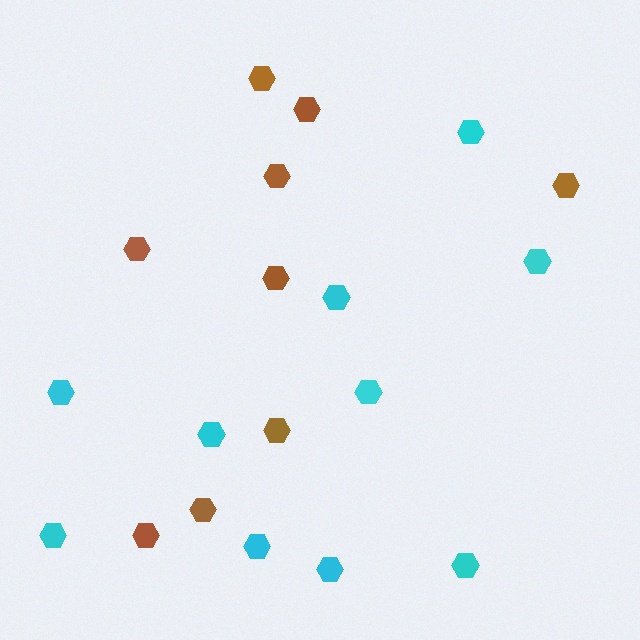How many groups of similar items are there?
There are 2 groups: one group of brown hexagons (9) and one group of cyan hexagons (10).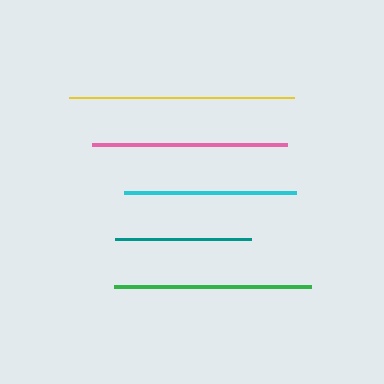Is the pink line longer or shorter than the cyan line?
The pink line is longer than the cyan line.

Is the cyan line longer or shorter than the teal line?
The cyan line is longer than the teal line.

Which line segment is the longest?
The yellow line is the longest at approximately 225 pixels.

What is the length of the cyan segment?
The cyan segment is approximately 171 pixels long.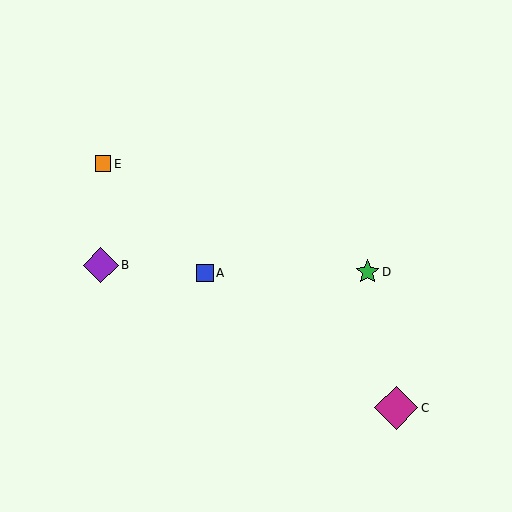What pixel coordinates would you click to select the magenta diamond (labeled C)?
Click at (396, 408) to select the magenta diamond C.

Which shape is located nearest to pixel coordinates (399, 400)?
The magenta diamond (labeled C) at (396, 408) is nearest to that location.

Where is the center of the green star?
The center of the green star is at (367, 272).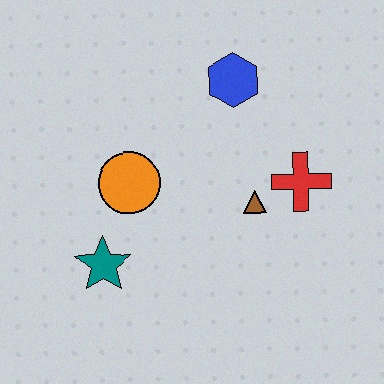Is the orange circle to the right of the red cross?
No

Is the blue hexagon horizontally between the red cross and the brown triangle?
No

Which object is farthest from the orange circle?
The red cross is farthest from the orange circle.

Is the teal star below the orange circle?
Yes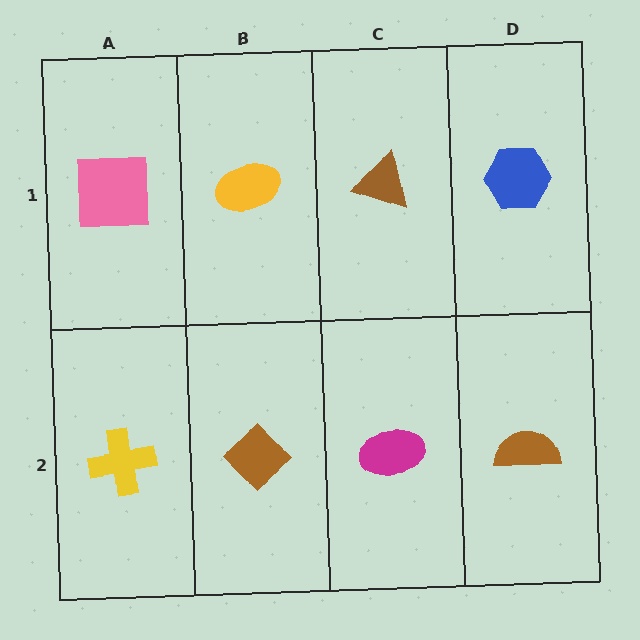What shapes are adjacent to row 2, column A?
A pink square (row 1, column A), a brown diamond (row 2, column B).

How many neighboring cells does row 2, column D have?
2.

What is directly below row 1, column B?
A brown diamond.